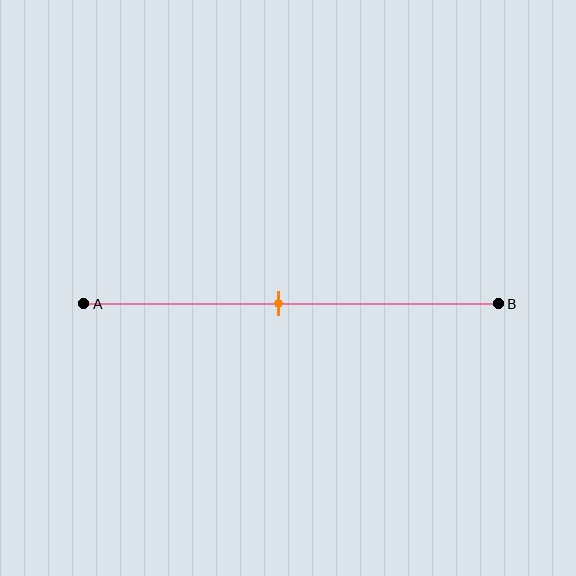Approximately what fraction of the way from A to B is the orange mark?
The orange mark is approximately 45% of the way from A to B.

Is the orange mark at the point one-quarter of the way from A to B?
No, the mark is at about 45% from A, not at the 25% one-quarter point.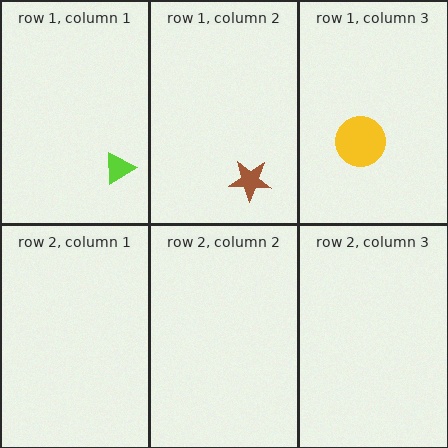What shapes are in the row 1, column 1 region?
The lime triangle.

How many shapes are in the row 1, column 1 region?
1.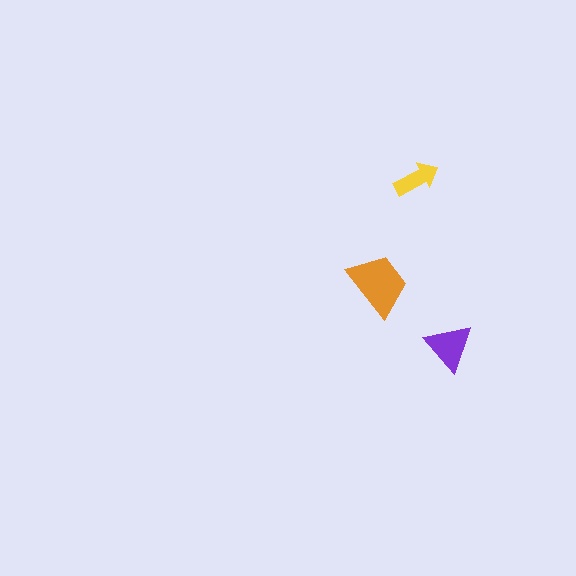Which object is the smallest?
The yellow arrow.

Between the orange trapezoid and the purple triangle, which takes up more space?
The orange trapezoid.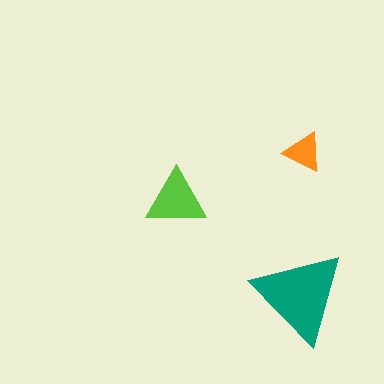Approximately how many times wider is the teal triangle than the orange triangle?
About 2.5 times wider.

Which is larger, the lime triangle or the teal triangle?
The teal one.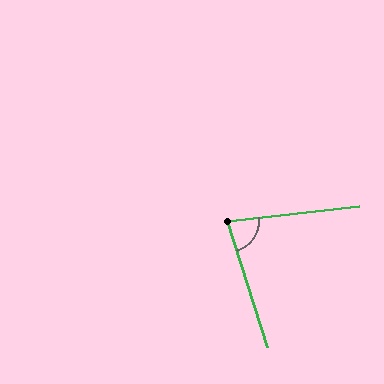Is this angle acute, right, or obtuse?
It is acute.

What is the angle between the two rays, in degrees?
Approximately 79 degrees.